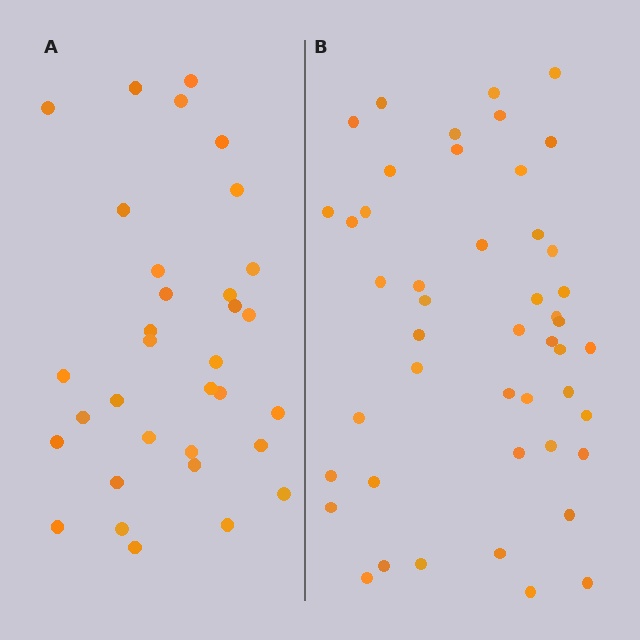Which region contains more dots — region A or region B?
Region B (the right region) has more dots.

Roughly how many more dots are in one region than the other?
Region B has approximately 15 more dots than region A.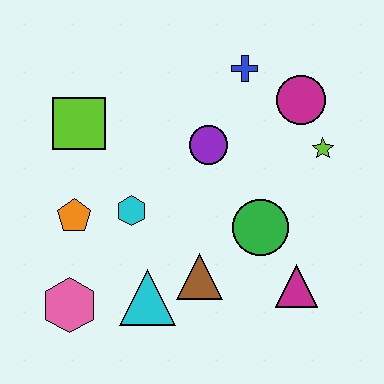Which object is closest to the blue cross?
The magenta circle is closest to the blue cross.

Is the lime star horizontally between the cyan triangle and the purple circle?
No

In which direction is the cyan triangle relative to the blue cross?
The cyan triangle is below the blue cross.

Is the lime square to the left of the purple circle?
Yes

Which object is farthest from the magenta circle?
The pink hexagon is farthest from the magenta circle.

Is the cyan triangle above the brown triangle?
No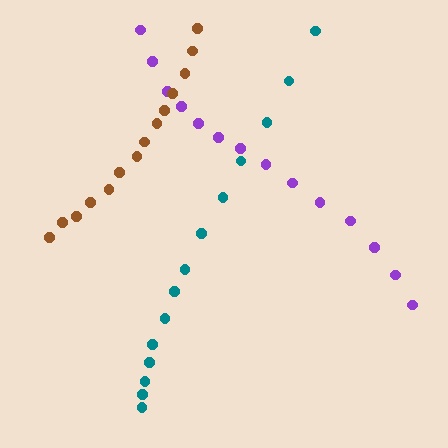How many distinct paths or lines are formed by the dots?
There are 3 distinct paths.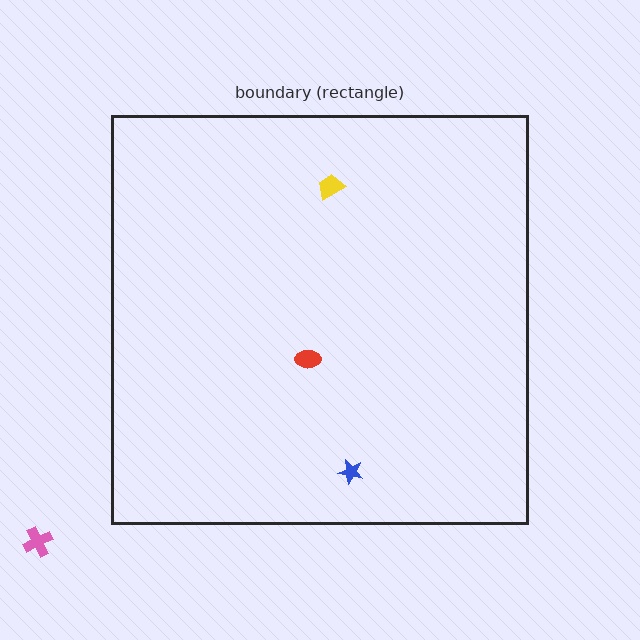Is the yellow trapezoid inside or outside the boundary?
Inside.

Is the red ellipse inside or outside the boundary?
Inside.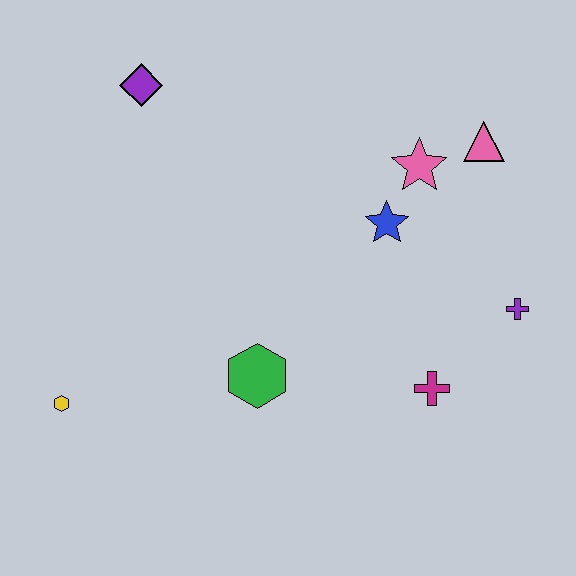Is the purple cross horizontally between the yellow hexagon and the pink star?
No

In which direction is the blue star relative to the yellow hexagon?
The blue star is to the right of the yellow hexagon.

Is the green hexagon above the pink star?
No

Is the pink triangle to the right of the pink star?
Yes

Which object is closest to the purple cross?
The magenta cross is closest to the purple cross.